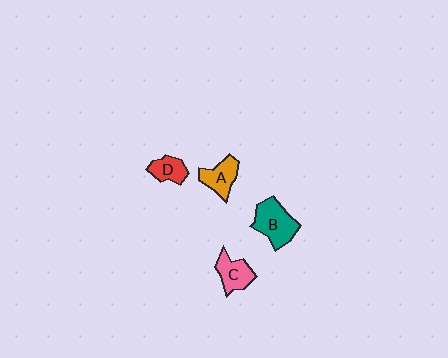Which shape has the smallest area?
Shape D (red).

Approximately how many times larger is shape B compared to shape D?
Approximately 1.9 times.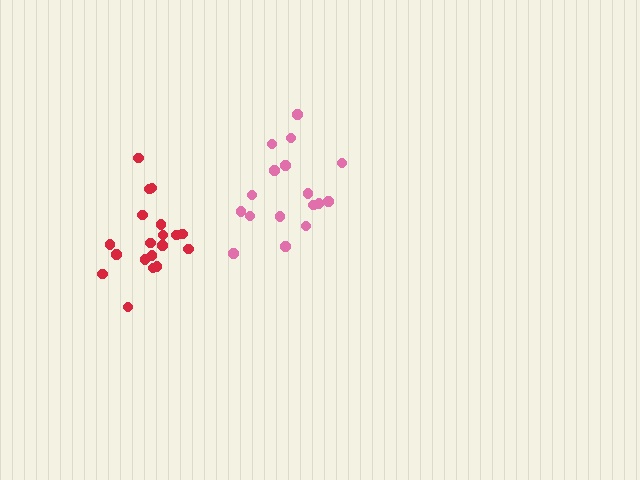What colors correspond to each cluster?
The clusters are colored: red, pink.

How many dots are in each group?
Group 1: 19 dots, Group 2: 17 dots (36 total).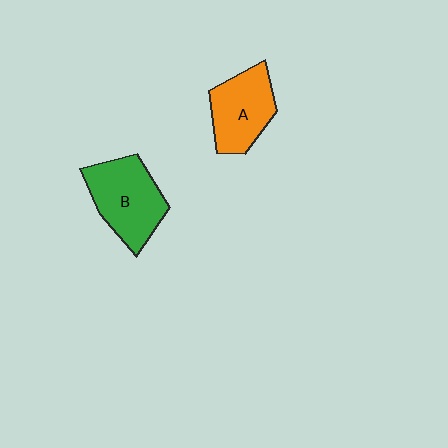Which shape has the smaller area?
Shape A (orange).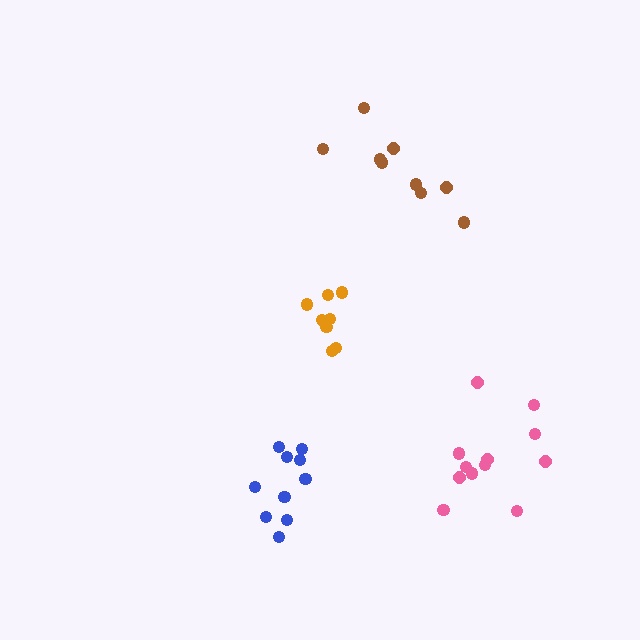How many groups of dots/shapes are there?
There are 4 groups.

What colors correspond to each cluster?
The clusters are colored: brown, orange, pink, blue.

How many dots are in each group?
Group 1: 9 dots, Group 2: 9 dots, Group 3: 12 dots, Group 4: 10 dots (40 total).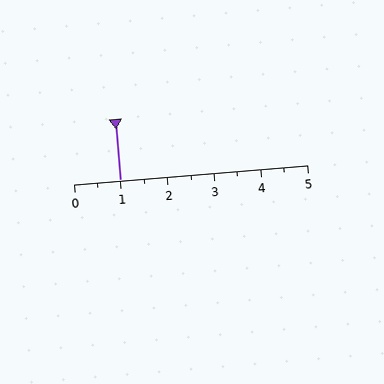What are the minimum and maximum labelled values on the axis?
The axis runs from 0 to 5.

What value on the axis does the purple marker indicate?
The marker indicates approximately 1.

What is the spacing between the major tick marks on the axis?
The major ticks are spaced 1 apart.